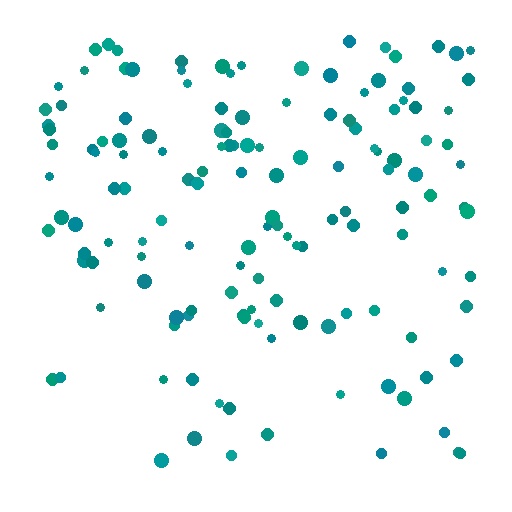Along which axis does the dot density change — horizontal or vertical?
Vertical.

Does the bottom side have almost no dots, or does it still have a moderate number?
Still a moderate number, just noticeably fewer than the top.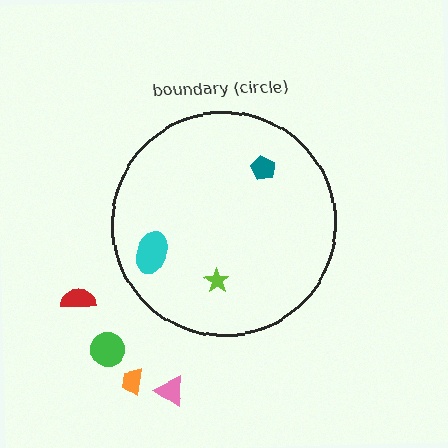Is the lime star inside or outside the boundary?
Inside.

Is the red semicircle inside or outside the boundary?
Outside.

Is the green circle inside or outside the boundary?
Outside.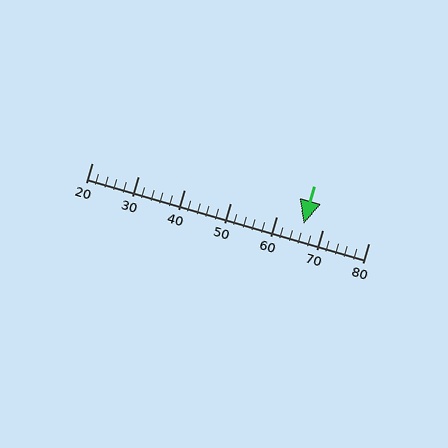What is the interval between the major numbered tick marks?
The major tick marks are spaced 10 units apart.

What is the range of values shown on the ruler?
The ruler shows values from 20 to 80.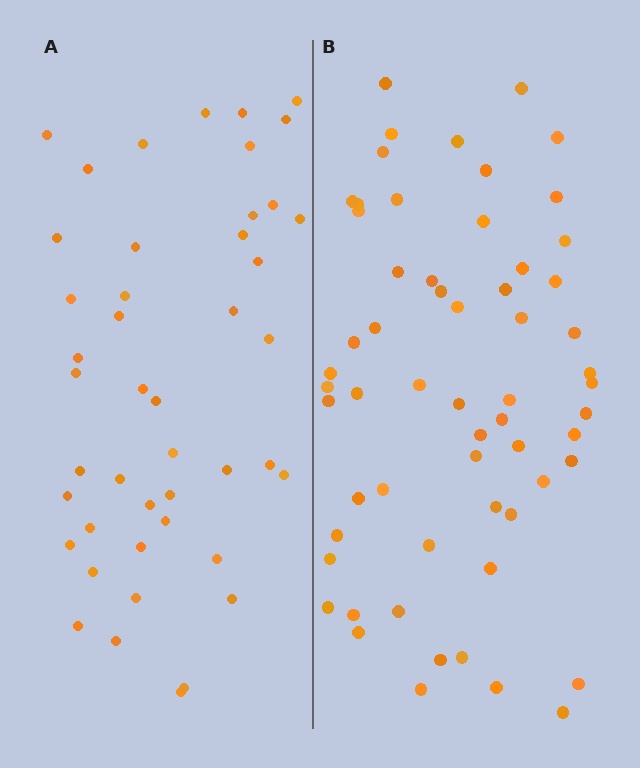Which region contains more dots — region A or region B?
Region B (the right region) has more dots.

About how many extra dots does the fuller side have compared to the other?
Region B has approximately 15 more dots than region A.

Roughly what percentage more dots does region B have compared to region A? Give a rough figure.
About 35% more.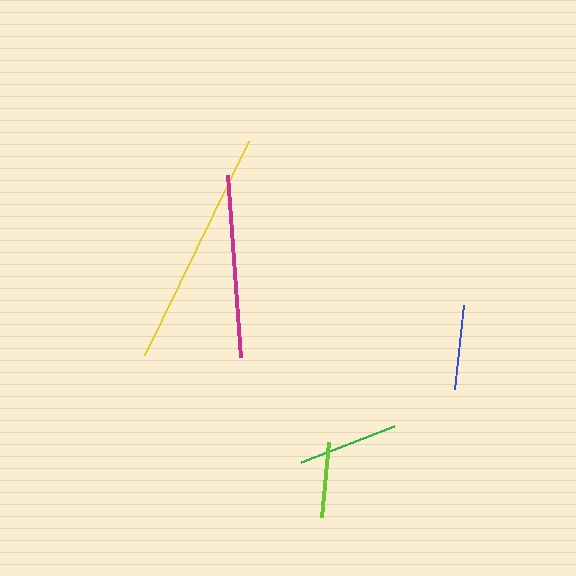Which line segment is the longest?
The yellow line is the longest at approximately 237 pixels.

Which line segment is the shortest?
The lime line is the shortest at approximately 75 pixels.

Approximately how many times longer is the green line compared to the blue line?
The green line is approximately 1.2 times the length of the blue line.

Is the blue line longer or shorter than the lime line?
The blue line is longer than the lime line.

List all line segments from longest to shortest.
From longest to shortest: yellow, magenta, green, blue, lime.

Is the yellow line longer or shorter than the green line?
The yellow line is longer than the green line.